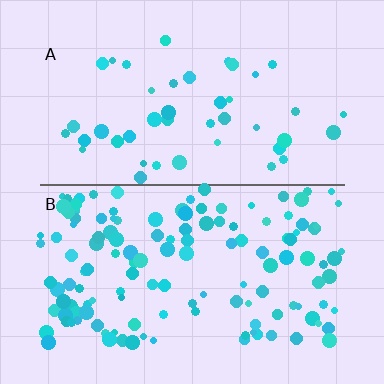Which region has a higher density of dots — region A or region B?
B (the bottom).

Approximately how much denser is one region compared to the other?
Approximately 2.9× — region B over region A.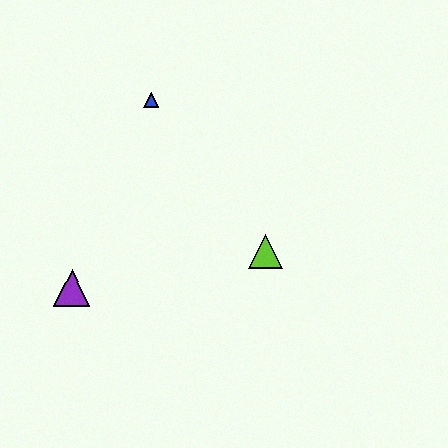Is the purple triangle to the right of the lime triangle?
No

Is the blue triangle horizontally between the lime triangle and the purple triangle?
Yes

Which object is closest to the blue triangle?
The lime triangle is closest to the blue triangle.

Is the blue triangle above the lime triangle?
Yes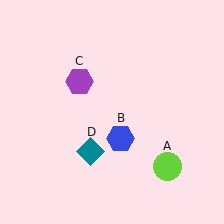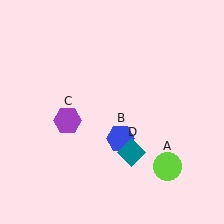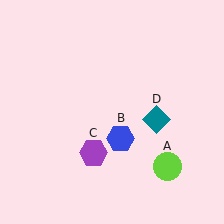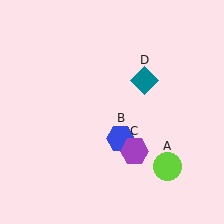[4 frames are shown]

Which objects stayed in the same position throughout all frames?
Lime circle (object A) and blue hexagon (object B) remained stationary.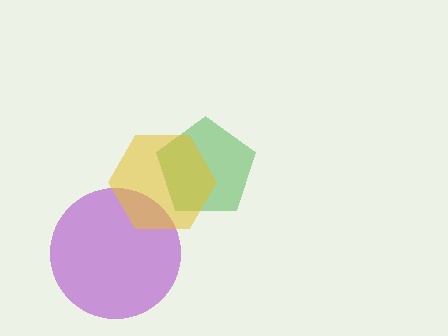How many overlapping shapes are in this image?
There are 3 overlapping shapes in the image.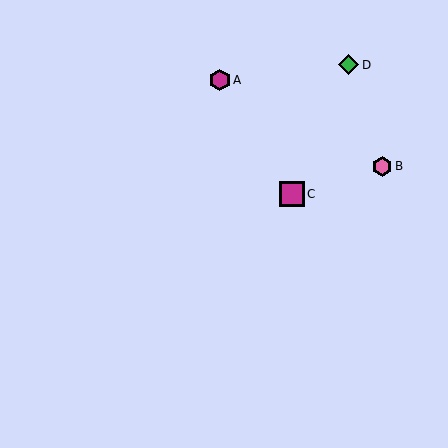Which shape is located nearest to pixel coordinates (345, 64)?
The green diamond (labeled D) at (349, 65) is nearest to that location.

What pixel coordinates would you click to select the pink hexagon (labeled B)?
Click at (382, 166) to select the pink hexagon B.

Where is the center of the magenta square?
The center of the magenta square is at (292, 194).